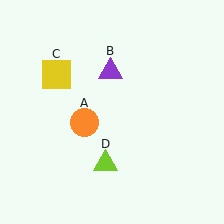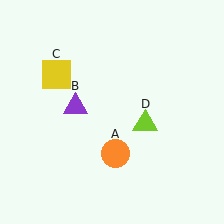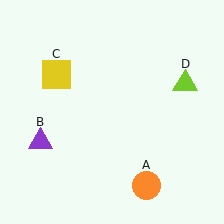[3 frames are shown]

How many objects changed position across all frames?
3 objects changed position: orange circle (object A), purple triangle (object B), lime triangle (object D).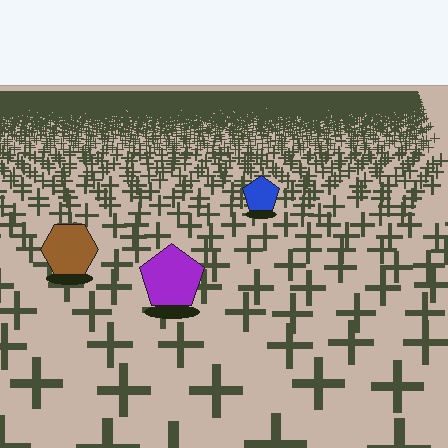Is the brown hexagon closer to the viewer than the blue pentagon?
Yes. The brown hexagon is closer — you can tell from the texture gradient: the ground texture is coarser near it.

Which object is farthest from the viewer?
The blue pentagon is farthest from the viewer. It appears smaller and the ground texture around it is denser.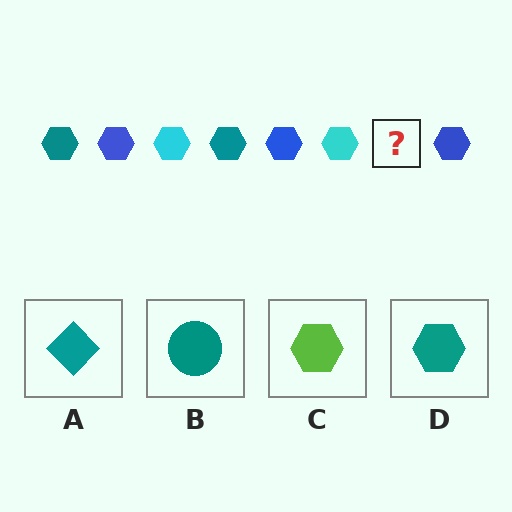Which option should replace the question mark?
Option D.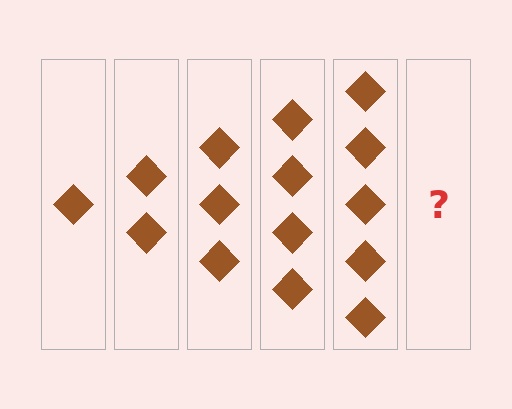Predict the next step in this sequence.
The next step is 6 diamonds.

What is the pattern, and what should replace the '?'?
The pattern is that each step adds one more diamond. The '?' should be 6 diamonds.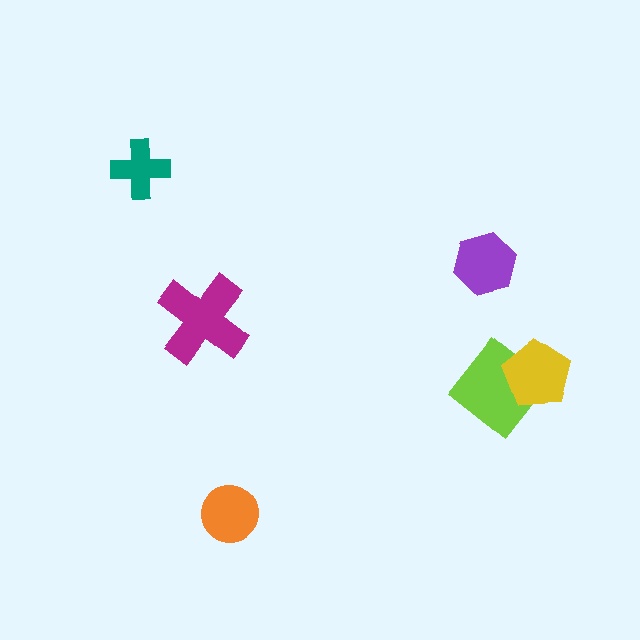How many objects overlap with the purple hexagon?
0 objects overlap with the purple hexagon.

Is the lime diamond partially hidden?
Yes, it is partially covered by another shape.